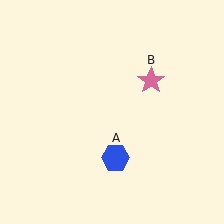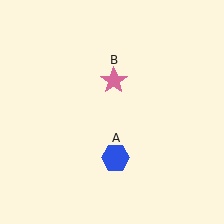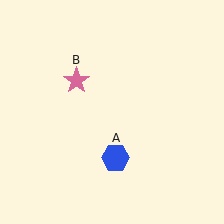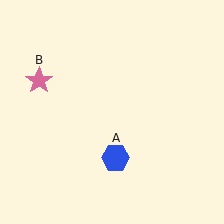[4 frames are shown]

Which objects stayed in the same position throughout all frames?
Blue hexagon (object A) remained stationary.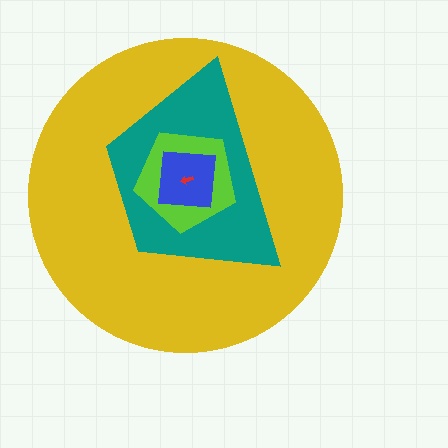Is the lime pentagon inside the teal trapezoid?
Yes.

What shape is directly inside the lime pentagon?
The blue square.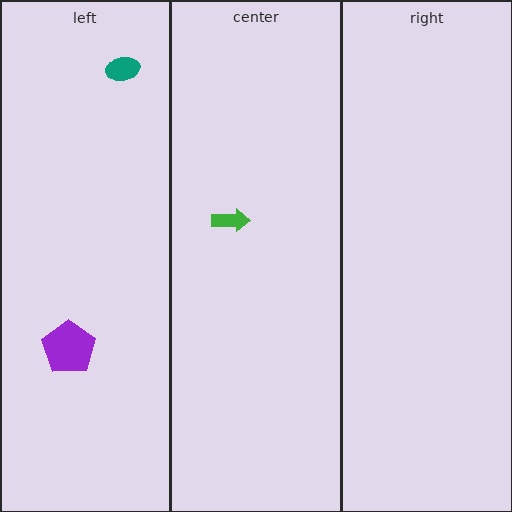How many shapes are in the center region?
1.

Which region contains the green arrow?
The center region.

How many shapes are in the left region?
2.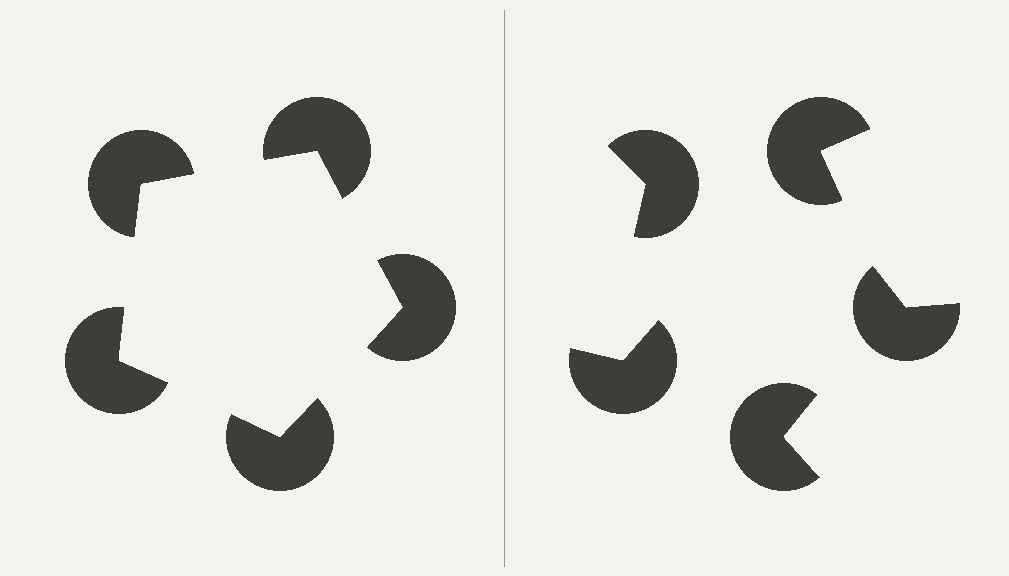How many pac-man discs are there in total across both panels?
10 — 5 on each side.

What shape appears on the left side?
An illusory pentagon.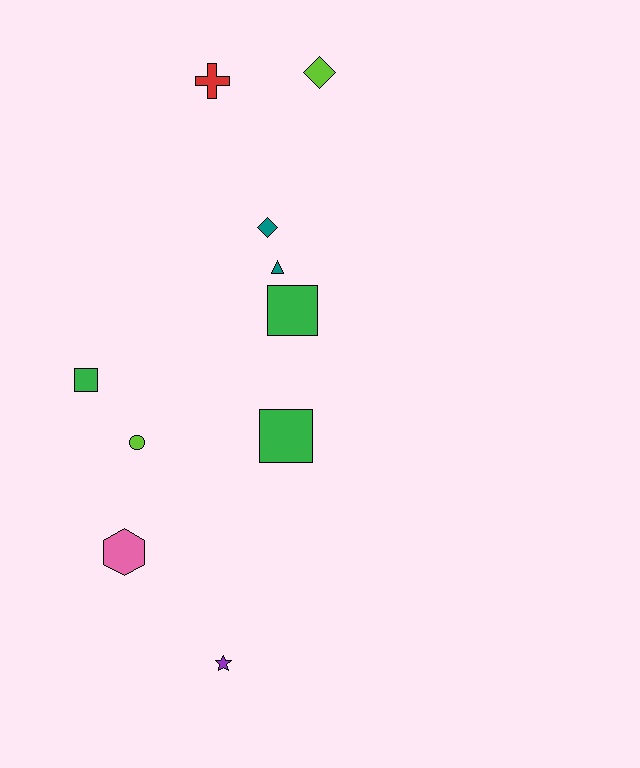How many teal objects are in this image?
There are 2 teal objects.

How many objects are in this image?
There are 10 objects.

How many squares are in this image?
There are 3 squares.